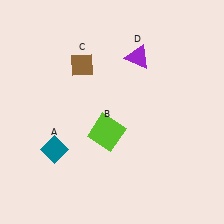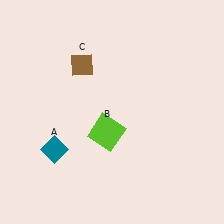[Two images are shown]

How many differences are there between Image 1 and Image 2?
There is 1 difference between the two images.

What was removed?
The purple triangle (D) was removed in Image 2.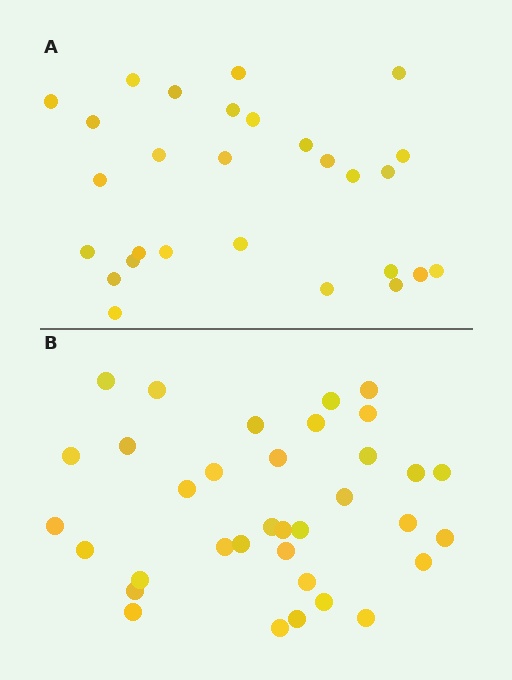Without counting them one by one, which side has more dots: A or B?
Region B (the bottom region) has more dots.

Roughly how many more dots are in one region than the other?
Region B has roughly 8 or so more dots than region A.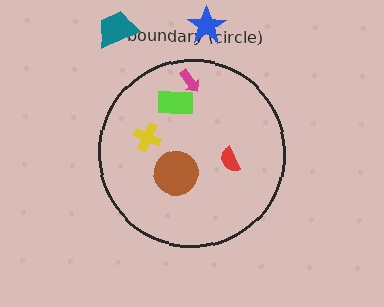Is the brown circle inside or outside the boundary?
Inside.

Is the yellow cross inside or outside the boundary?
Inside.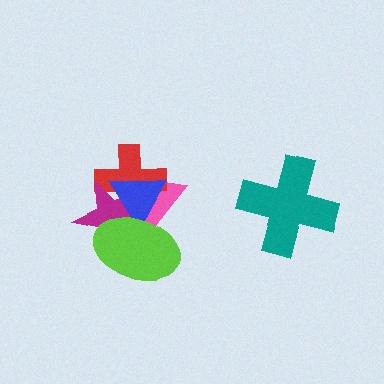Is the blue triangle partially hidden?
Yes, it is partially covered by another shape.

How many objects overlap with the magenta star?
4 objects overlap with the magenta star.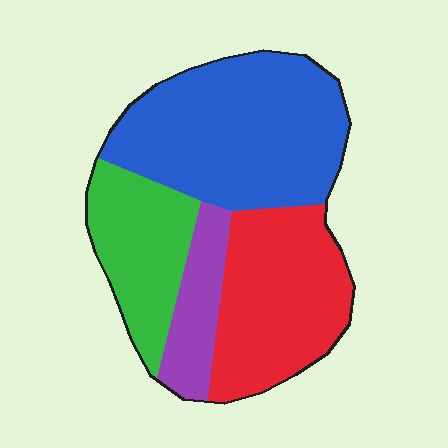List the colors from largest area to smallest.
From largest to smallest: blue, red, green, purple.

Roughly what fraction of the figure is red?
Red covers 29% of the figure.